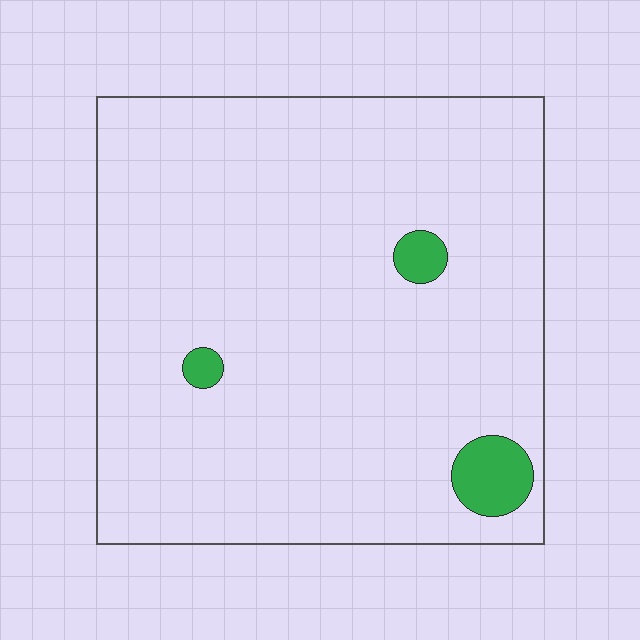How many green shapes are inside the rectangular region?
3.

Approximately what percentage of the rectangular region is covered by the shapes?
Approximately 5%.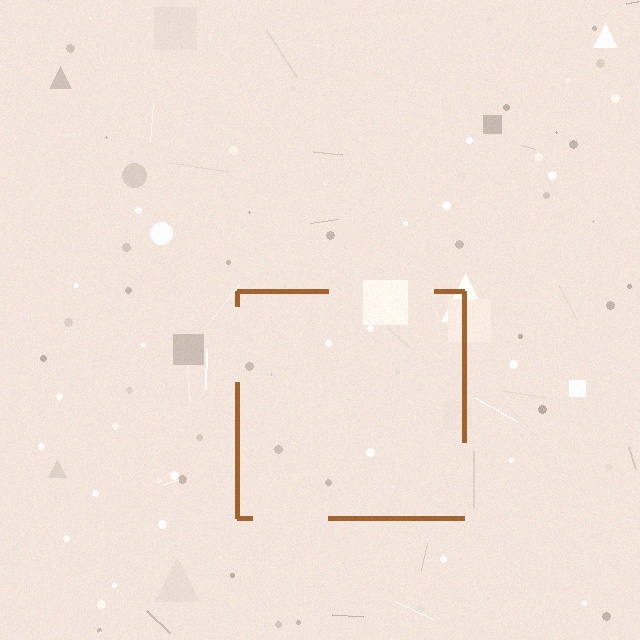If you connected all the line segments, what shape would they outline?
They would outline a square.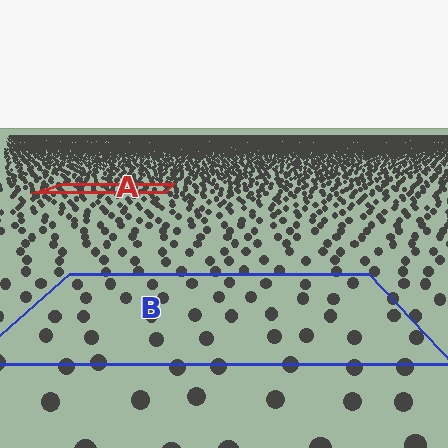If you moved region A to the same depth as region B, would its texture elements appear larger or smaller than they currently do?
They would appear larger. At a closer depth, the same texture elements are projected at a bigger on-screen size.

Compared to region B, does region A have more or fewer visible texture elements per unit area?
Region A has more texture elements per unit area — they are packed more densely because it is farther away.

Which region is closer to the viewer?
Region B is closer. The texture elements there are larger and more spread out.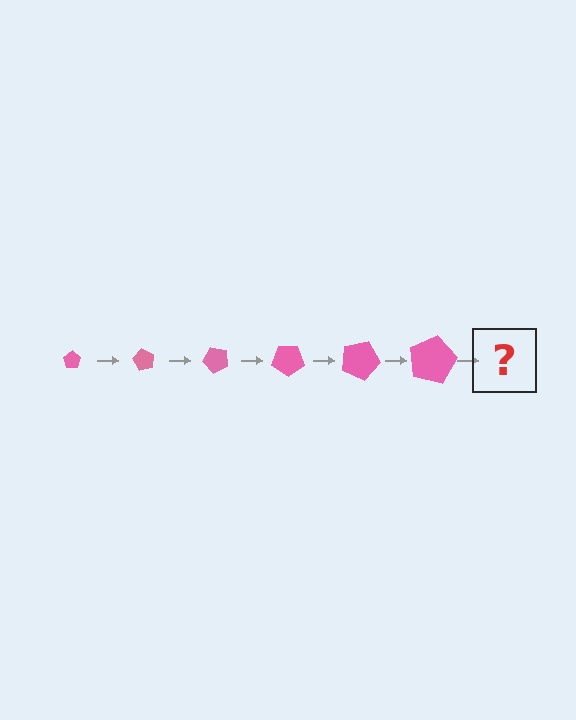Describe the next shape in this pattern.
It should be a pentagon, larger than the previous one and rotated 360 degrees from the start.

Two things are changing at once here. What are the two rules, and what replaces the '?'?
The two rules are that the pentagon grows larger each step and it rotates 60 degrees each step. The '?' should be a pentagon, larger than the previous one and rotated 360 degrees from the start.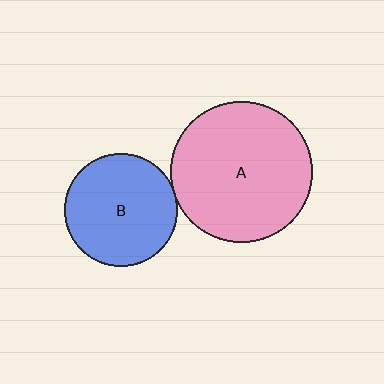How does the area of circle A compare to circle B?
Approximately 1.6 times.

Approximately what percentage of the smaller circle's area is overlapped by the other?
Approximately 5%.